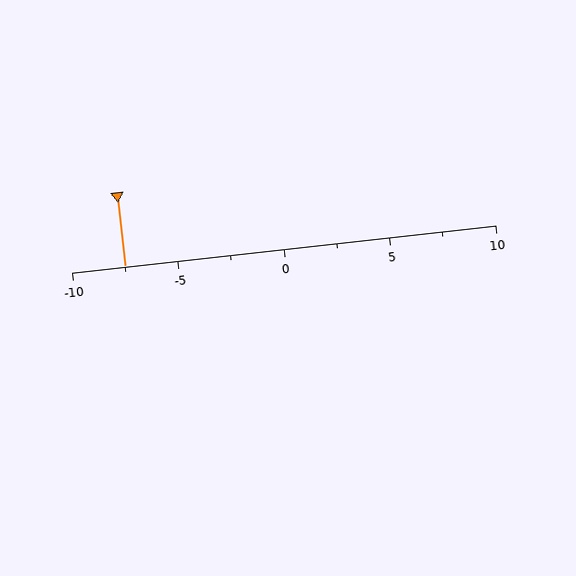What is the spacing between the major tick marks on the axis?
The major ticks are spaced 5 apart.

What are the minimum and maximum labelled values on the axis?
The axis runs from -10 to 10.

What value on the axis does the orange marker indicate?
The marker indicates approximately -7.5.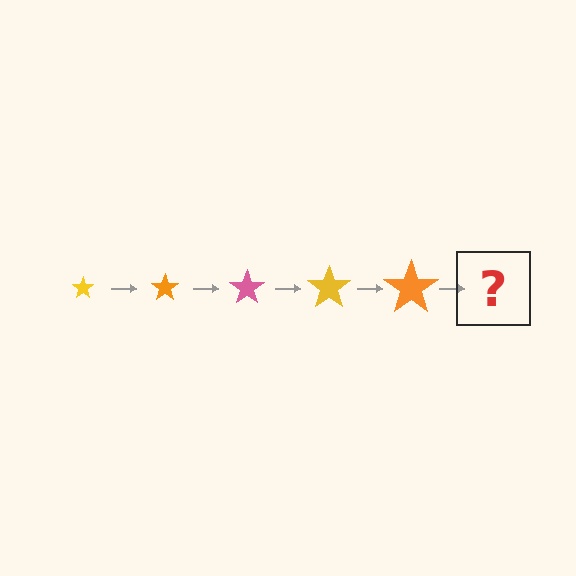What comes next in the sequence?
The next element should be a pink star, larger than the previous one.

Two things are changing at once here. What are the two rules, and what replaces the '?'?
The two rules are that the star grows larger each step and the color cycles through yellow, orange, and pink. The '?' should be a pink star, larger than the previous one.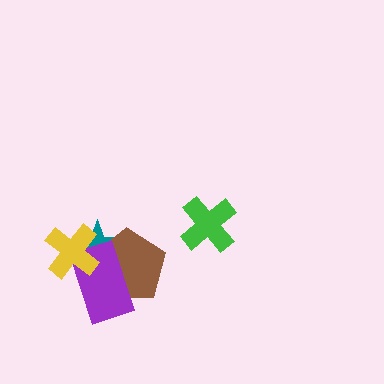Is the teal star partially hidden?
Yes, it is partially covered by another shape.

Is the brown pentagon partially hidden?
Yes, it is partially covered by another shape.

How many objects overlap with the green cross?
0 objects overlap with the green cross.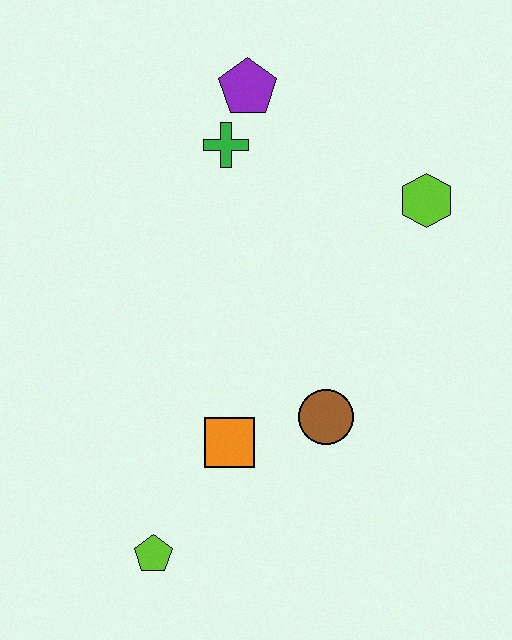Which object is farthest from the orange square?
The purple pentagon is farthest from the orange square.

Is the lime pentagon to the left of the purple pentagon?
Yes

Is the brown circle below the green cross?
Yes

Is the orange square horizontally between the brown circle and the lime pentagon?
Yes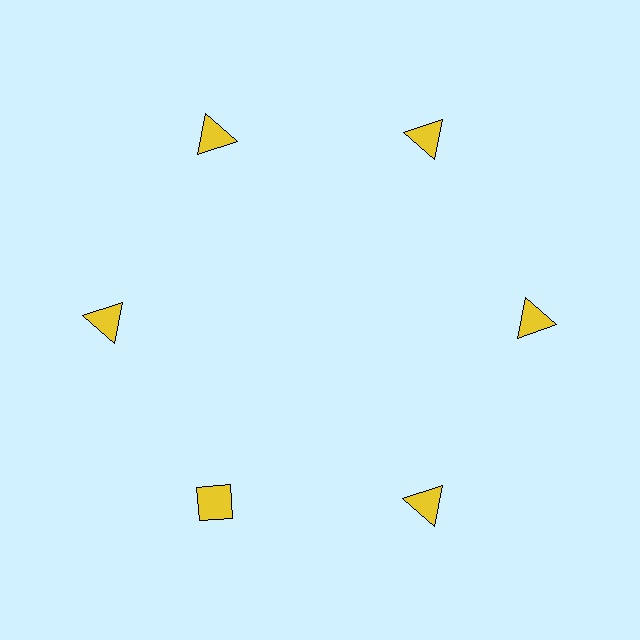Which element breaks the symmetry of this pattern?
The yellow diamond at roughly the 7 o'clock position breaks the symmetry. All other shapes are yellow triangles.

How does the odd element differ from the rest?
It has a different shape: diamond instead of triangle.